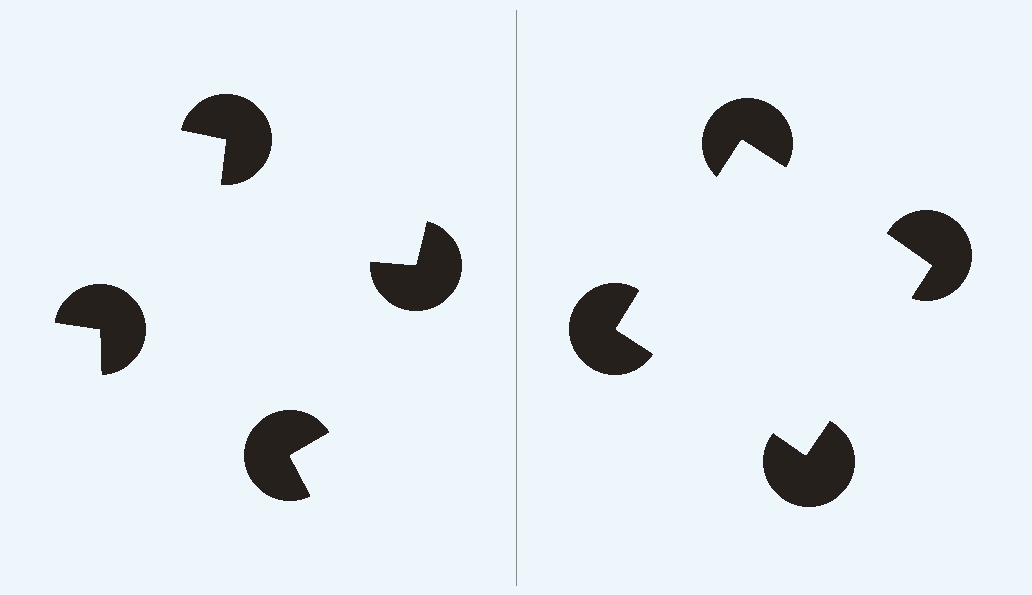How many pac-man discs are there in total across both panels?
8 — 4 on each side.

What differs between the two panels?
The pac-man discs are positioned identically on both sides; only the wedge orientations differ. On the right they align to a square; on the left they are misaligned.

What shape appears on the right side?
An illusory square.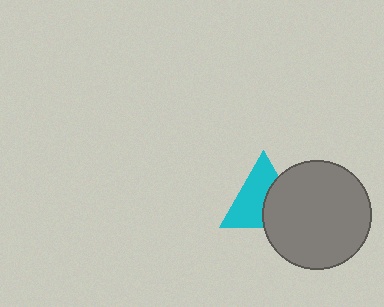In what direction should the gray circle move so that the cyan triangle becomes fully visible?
The gray circle should move right. That is the shortest direction to clear the overlap and leave the cyan triangle fully visible.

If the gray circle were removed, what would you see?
You would see the complete cyan triangle.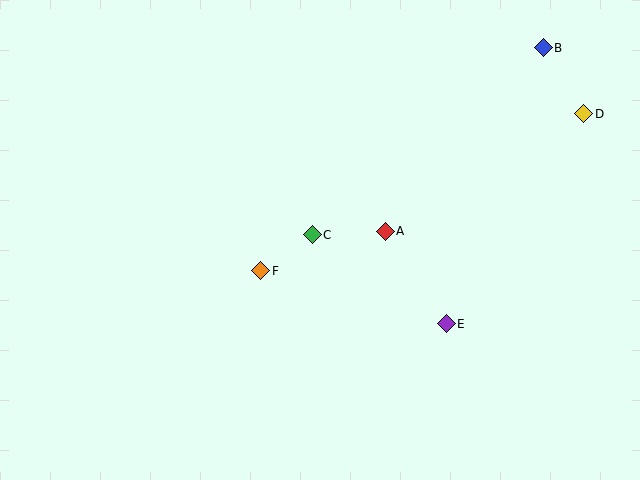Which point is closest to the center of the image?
Point C at (312, 235) is closest to the center.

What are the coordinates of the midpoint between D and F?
The midpoint between D and F is at (422, 192).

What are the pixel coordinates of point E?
Point E is at (446, 324).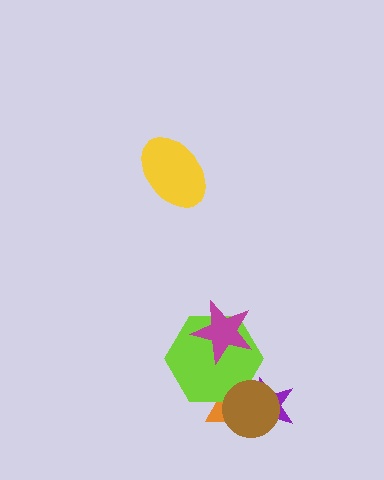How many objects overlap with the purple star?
2 objects overlap with the purple star.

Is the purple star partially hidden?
Yes, it is partially covered by another shape.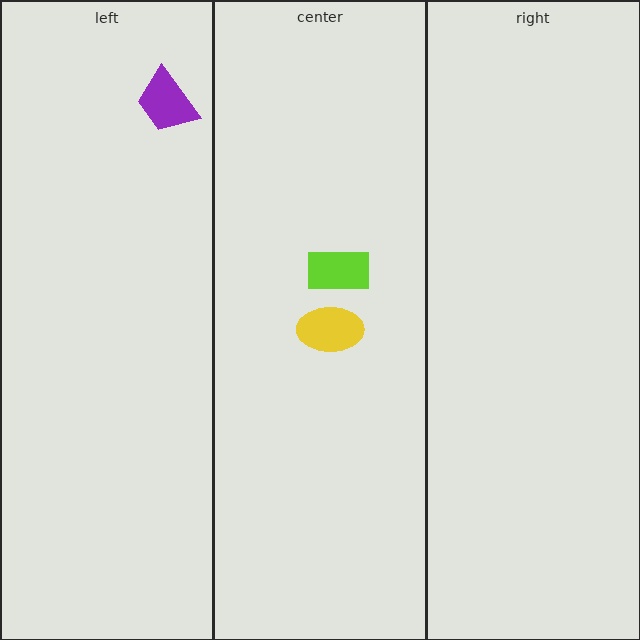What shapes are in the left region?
The purple trapezoid.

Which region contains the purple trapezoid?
The left region.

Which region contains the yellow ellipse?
The center region.